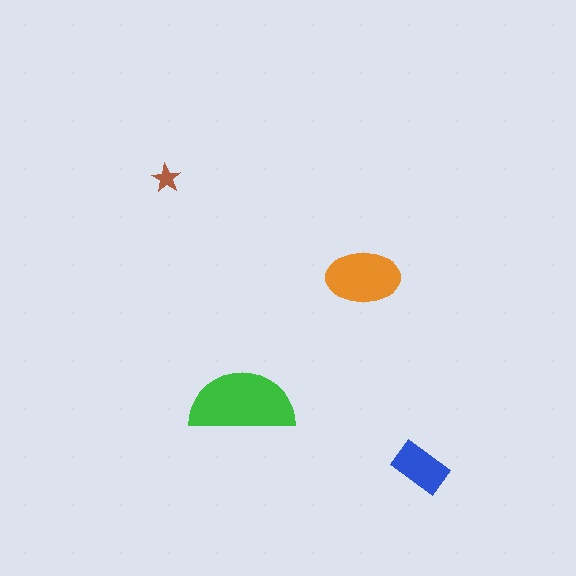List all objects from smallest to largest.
The brown star, the blue rectangle, the orange ellipse, the green semicircle.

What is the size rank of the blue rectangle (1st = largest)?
3rd.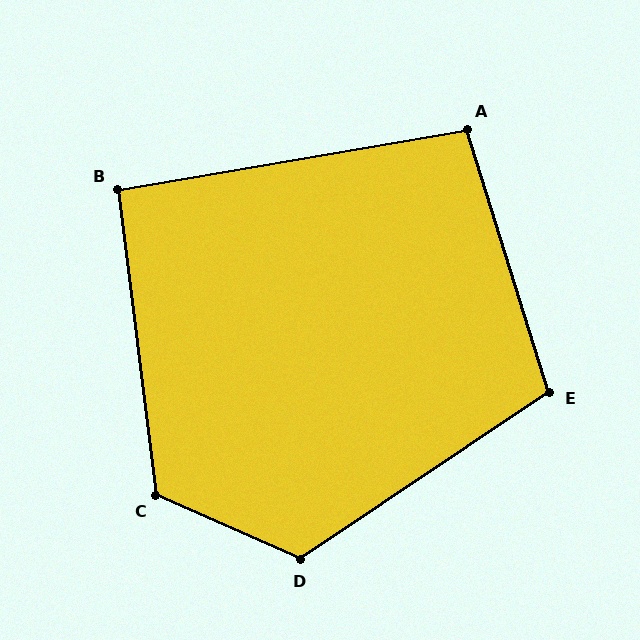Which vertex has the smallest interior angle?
B, at approximately 93 degrees.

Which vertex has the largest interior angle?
D, at approximately 122 degrees.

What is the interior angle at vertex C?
Approximately 121 degrees (obtuse).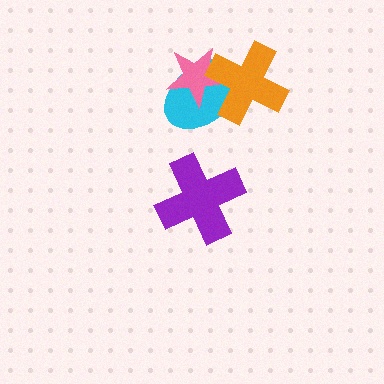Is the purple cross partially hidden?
No, no other shape covers it.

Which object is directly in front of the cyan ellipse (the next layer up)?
The pink star is directly in front of the cyan ellipse.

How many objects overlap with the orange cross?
2 objects overlap with the orange cross.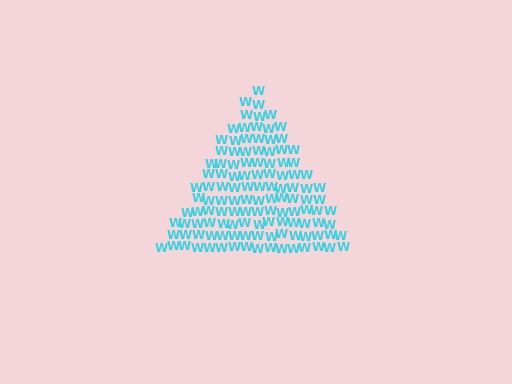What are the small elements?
The small elements are letter W's.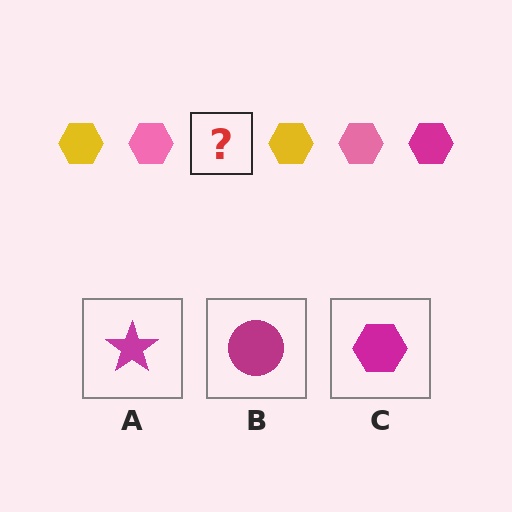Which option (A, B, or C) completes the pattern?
C.